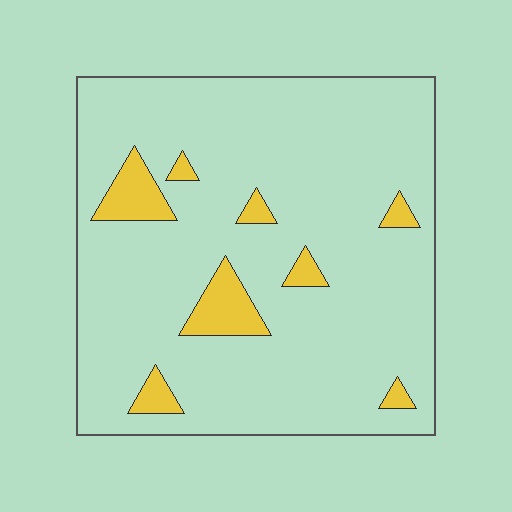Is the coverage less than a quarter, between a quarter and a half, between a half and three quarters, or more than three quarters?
Less than a quarter.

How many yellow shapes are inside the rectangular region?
8.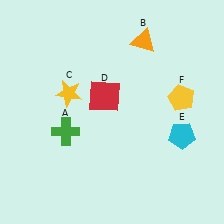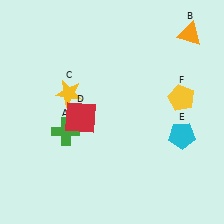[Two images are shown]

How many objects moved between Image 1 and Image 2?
2 objects moved between the two images.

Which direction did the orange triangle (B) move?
The orange triangle (B) moved right.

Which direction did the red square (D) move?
The red square (D) moved left.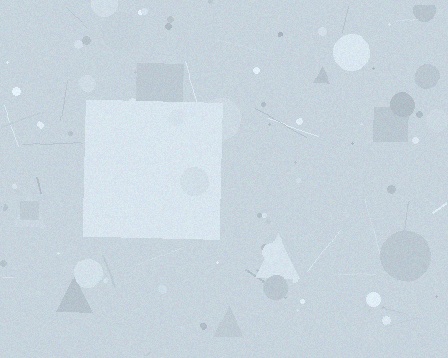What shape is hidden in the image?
A square is hidden in the image.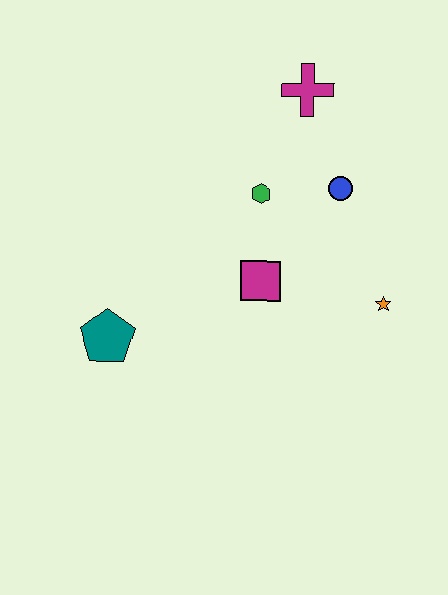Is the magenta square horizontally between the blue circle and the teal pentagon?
Yes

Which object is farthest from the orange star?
The teal pentagon is farthest from the orange star.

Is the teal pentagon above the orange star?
No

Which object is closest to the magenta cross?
The blue circle is closest to the magenta cross.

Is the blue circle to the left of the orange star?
Yes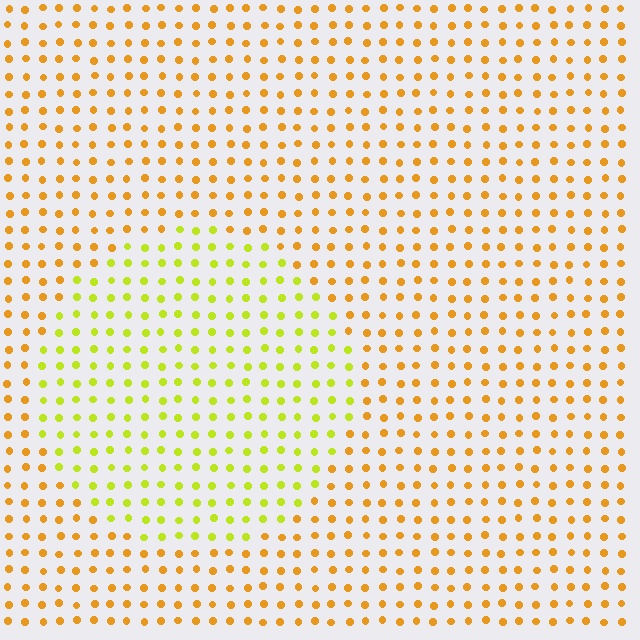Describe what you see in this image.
The image is filled with small orange elements in a uniform arrangement. A circle-shaped region is visible where the elements are tinted to a slightly different hue, forming a subtle color boundary.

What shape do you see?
I see a circle.